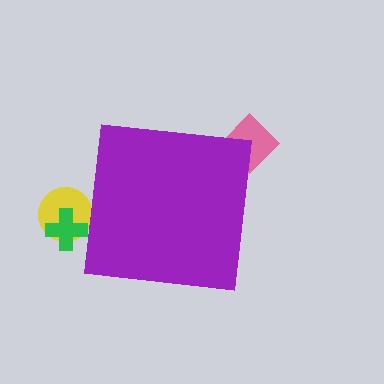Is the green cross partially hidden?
Yes, the green cross is partially hidden behind the purple square.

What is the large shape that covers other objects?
A purple square.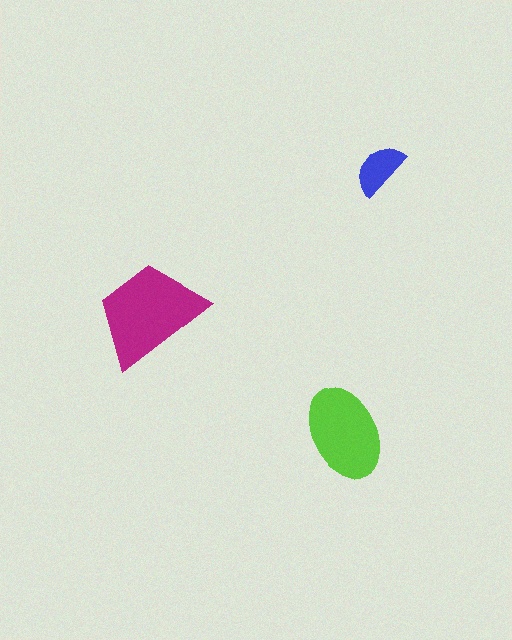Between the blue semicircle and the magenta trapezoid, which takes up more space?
The magenta trapezoid.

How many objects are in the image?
There are 3 objects in the image.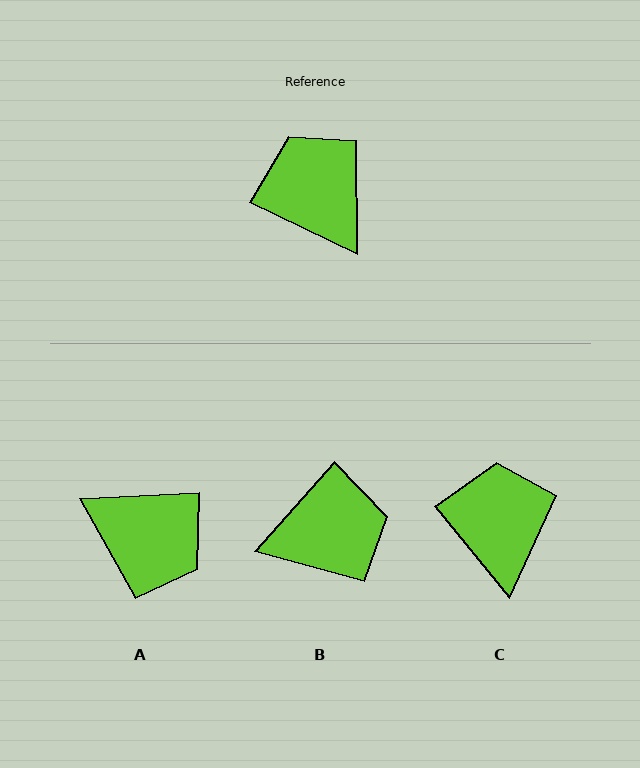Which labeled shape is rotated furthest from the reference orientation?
A, about 152 degrees away.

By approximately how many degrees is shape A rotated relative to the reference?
Approximately 152 degrees clockwise.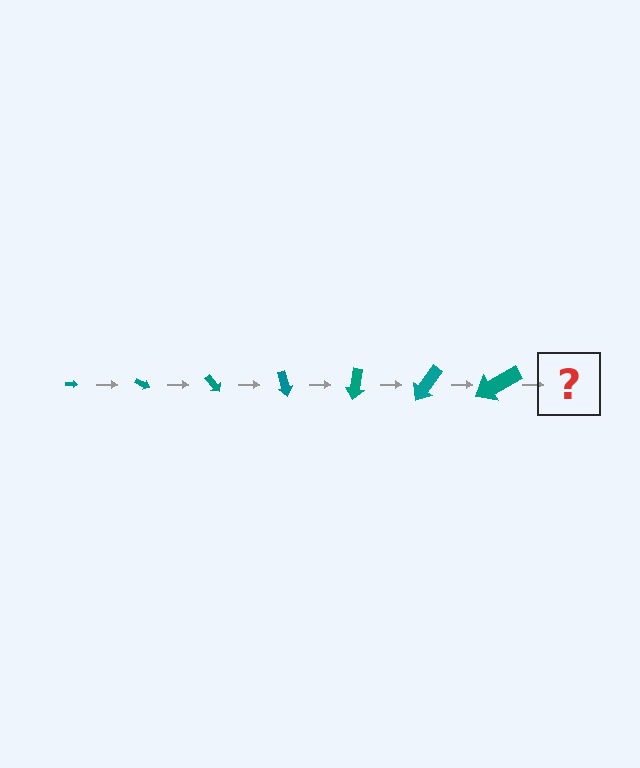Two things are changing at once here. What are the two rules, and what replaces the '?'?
The two rules are that the arrow grows larger each step and it rotates 25 degrees each step. The '?' should be an arrow, larger than the previous one and rotated 175 degrees from the start.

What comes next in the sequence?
The next element should be an arrow, larger than the previous one and rotated 175 degrees from the start.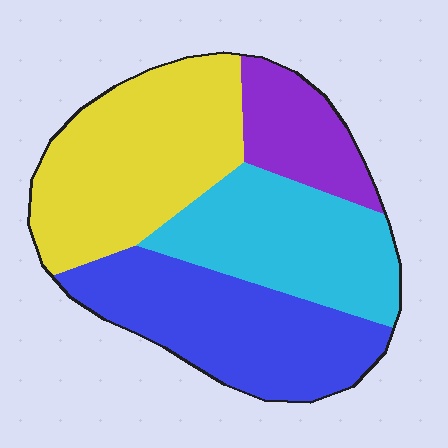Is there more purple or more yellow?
Yellow.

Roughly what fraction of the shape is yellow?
Yellow covers around 35% of the shape.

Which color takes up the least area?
Purple, at roughly 15%.